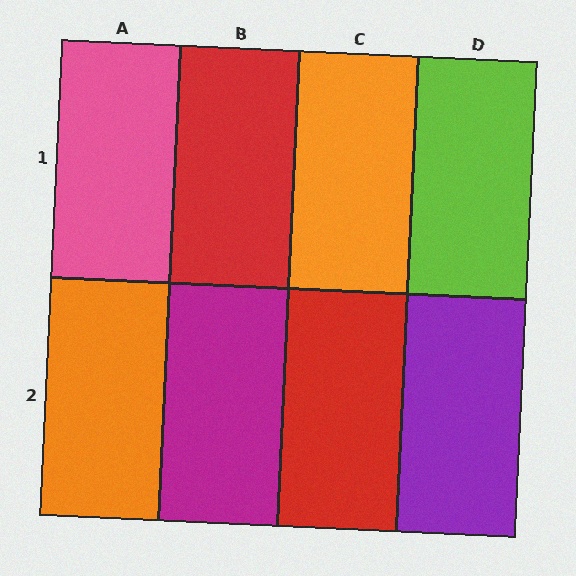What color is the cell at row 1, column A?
Pink.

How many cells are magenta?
1 cell is magenta.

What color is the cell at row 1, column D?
Lime.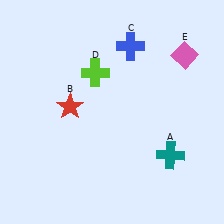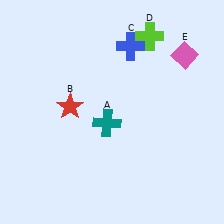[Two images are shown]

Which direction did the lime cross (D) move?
The lime cross (D) moved right.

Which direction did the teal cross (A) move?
The teal cross (A) moved left.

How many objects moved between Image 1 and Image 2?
2 objects moved between the two images.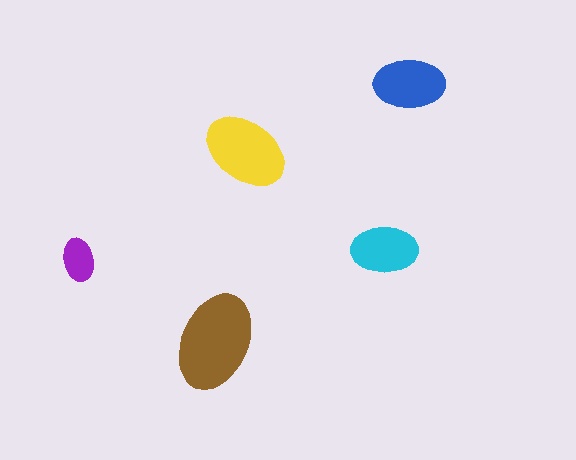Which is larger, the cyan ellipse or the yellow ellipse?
The yellow one.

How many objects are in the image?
There are 5 objects in the image.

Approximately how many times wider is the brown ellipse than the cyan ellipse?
About 1.5 times wider.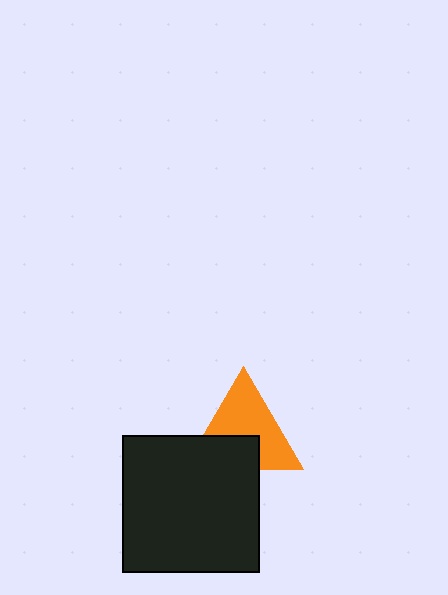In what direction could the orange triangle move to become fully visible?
The orange triangle could move up. That would shift it out from behind the black square entirely.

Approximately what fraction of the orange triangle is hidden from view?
Roughly 36% of the orange triangle is hidden behind the black square.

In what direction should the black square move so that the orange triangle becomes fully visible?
The black square should move down. That is the shortest direction to clear the overlap and leave the orange triangle fully visible.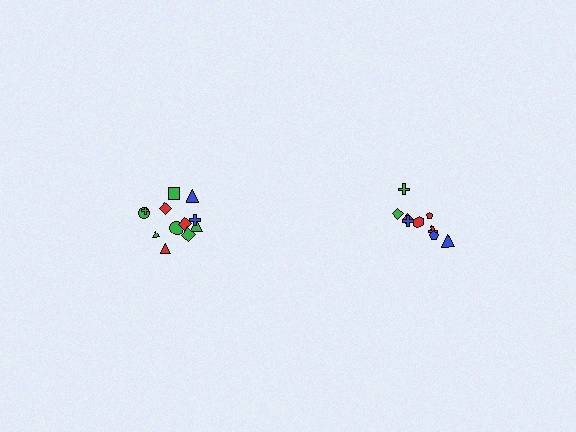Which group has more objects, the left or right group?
The left group.